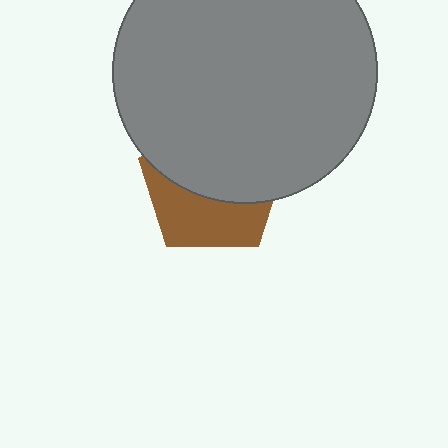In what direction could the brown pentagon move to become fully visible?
The brown pentagon could move down. That would shift it out from behind the gray circle entirely.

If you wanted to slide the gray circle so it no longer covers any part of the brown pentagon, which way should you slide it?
Slide it up — that is the most direct way to separate the two shapes.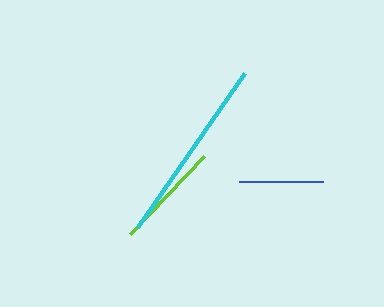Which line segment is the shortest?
The blue line is the shortest at approximately 84 pixels.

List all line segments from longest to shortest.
From longest to shortest: cyan, lime, blue.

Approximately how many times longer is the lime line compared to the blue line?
The lime line is approximately 1.3 times the length of the blue line.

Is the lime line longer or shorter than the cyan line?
The cyan line is longer than the lime line.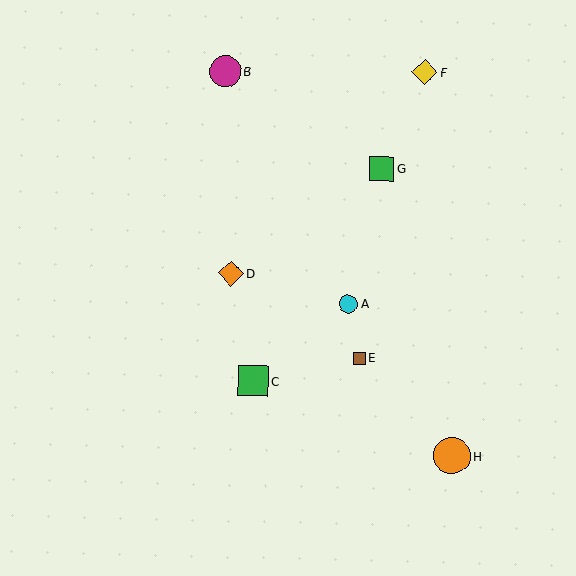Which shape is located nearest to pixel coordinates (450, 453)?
The orange circle (labeled H) at (452, 456) is nearest to that location.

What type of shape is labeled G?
Shape G is a green square.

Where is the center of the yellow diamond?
The center of the yellow diamond is at (425, 72).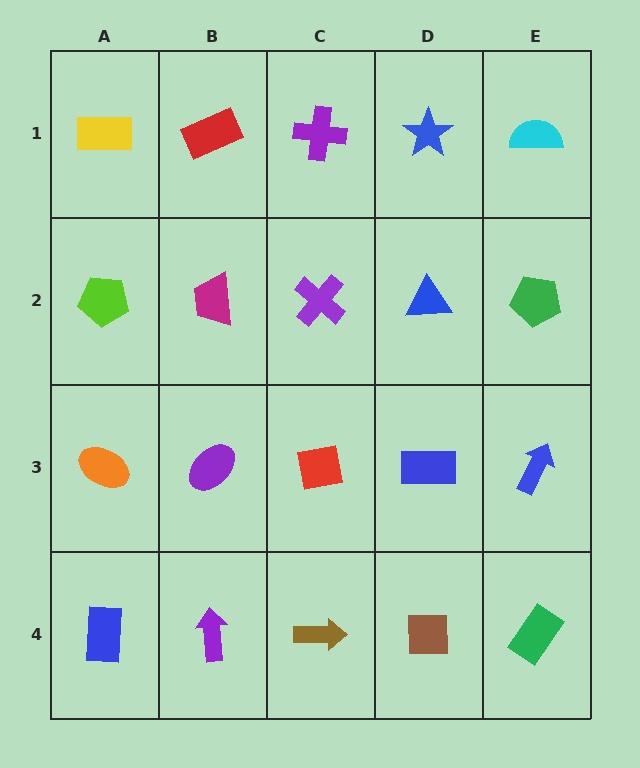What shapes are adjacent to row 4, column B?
A purple ellipse (row 3, column B), a blue rectangle (row 4, column A), a brown arrow (row 4, column C).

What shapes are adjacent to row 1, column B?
A magenta trapezoid (row 2, column B), a yellow rectangle (row 1, column A), a purple cross (row 1, column C).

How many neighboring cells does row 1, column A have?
2.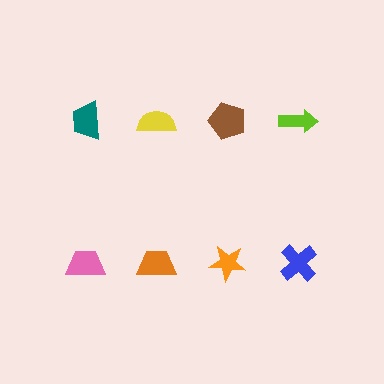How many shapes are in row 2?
4 shapes.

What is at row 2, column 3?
An orange star.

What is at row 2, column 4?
A blue cross.